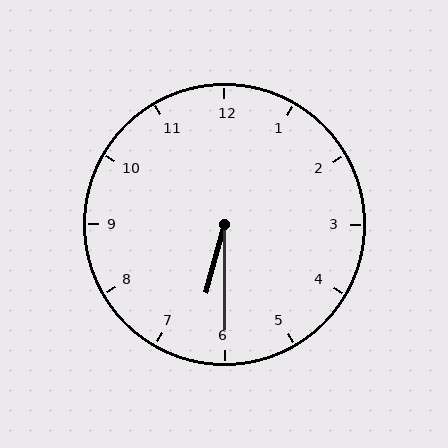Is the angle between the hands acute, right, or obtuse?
It is acute.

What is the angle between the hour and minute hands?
Approximately 15 degrees.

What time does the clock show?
6:30.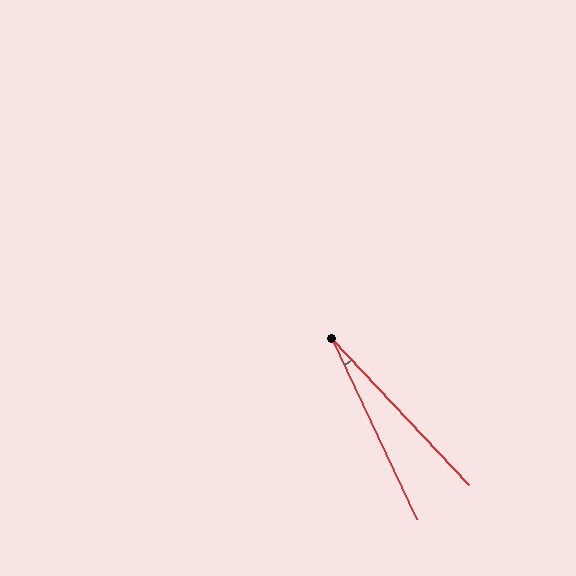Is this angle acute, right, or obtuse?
It is acute.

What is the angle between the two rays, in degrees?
Approximately 18 degrees.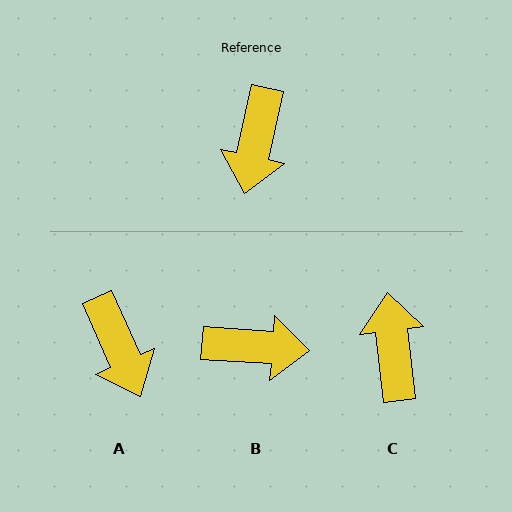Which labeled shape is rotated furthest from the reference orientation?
C, about 161 degrees away.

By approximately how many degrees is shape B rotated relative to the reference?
Approximately 98 degrees counter-clockwise.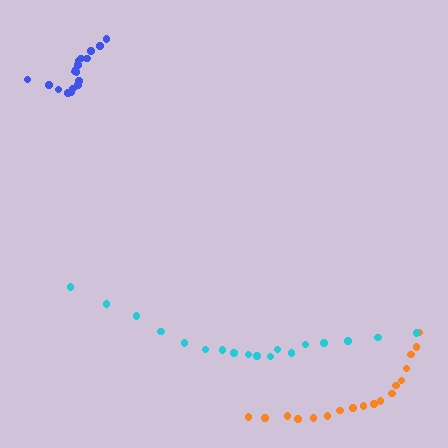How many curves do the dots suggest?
There are 3 distinct paths.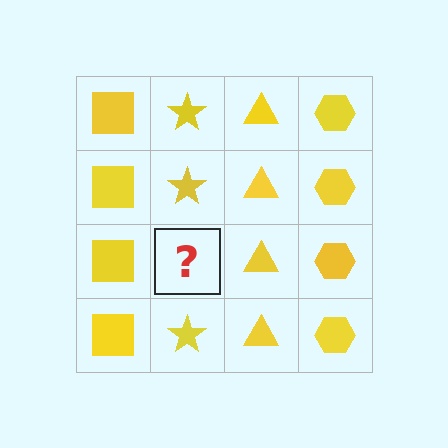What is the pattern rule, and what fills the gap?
The rule is that each column has a consistent shape. The gap should be filled with a yellow star.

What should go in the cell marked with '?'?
The missing cell should contain a yellow star.